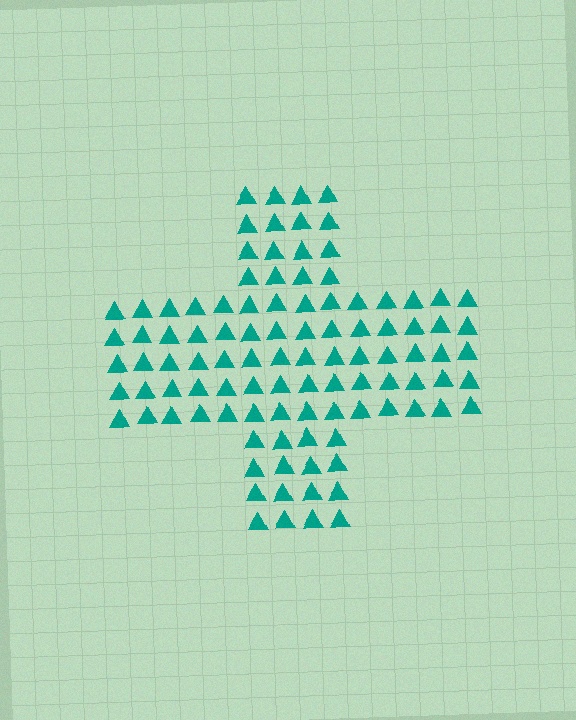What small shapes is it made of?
It is made of small triangles.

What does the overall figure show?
The overall figure shows a cross.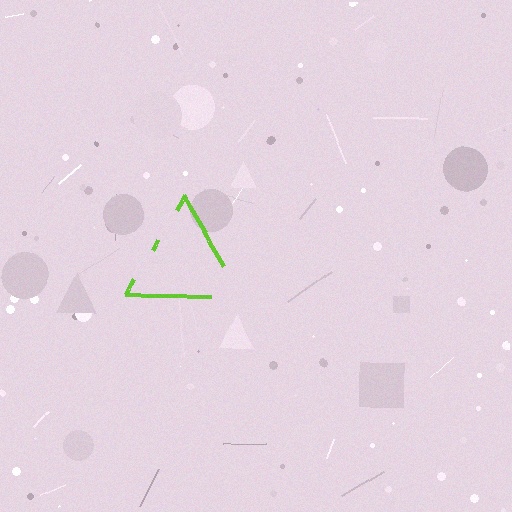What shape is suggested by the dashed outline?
The dashed outline suggests a triangle.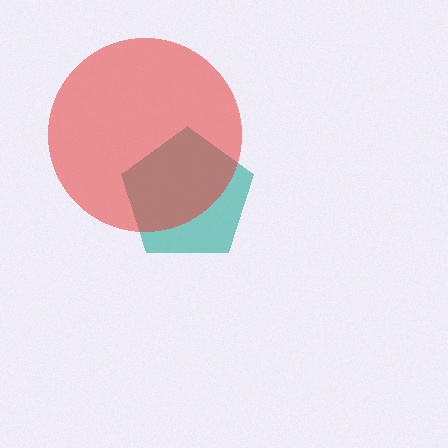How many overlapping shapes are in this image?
There are 2 overlapping shapes in the image.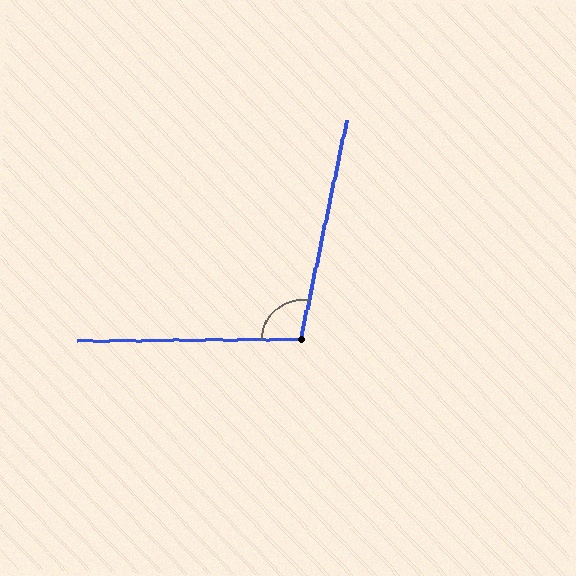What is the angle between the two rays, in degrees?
Approximately 102 degrees.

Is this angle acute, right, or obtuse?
It is obtuse.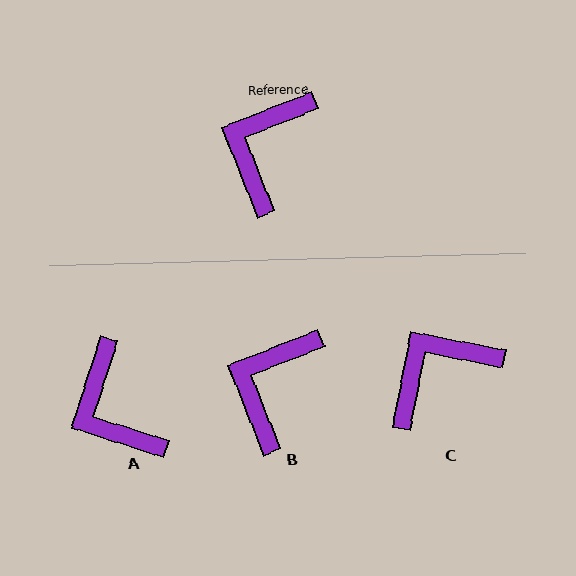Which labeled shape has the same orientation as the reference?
B.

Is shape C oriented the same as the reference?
No, it is off by about 33 degrees.